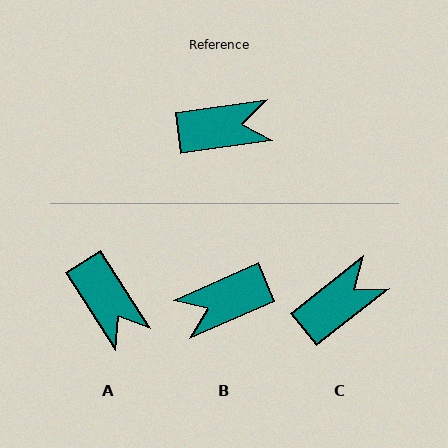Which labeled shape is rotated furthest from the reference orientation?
B, about 164 degrees away.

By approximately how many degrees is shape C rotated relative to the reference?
Approximately 31 degrees counter-clockwise.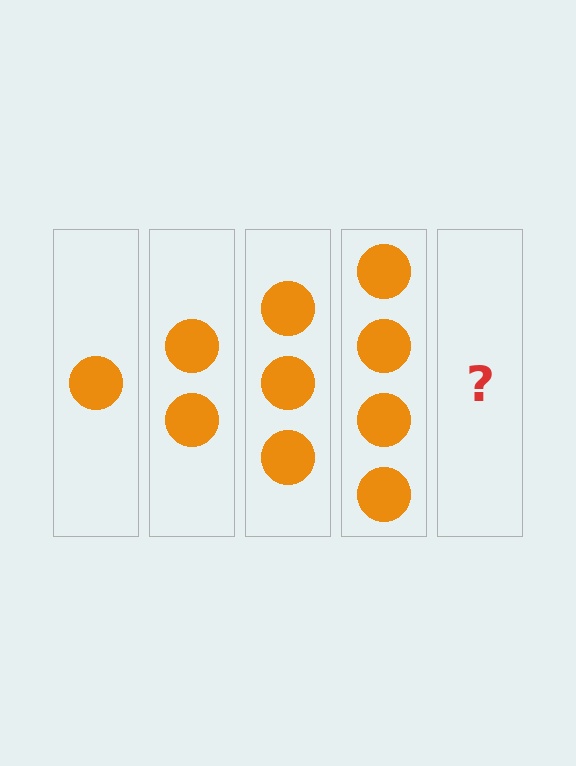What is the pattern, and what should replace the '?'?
The pattern is that each step adds one more circle. The '?' should be 5 circles.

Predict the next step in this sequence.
The next step is 5 circles.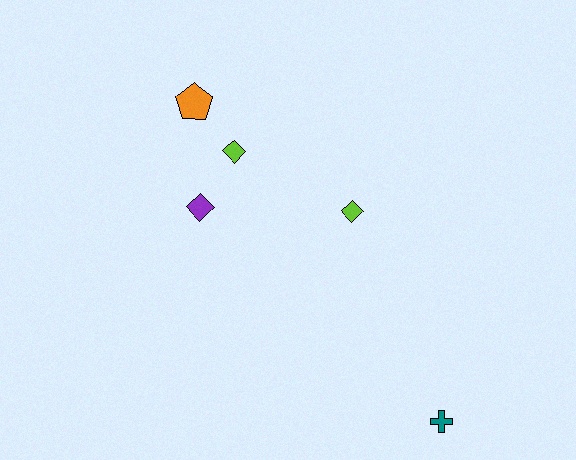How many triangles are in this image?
There are no triangles.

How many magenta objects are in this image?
There are no magenta objects.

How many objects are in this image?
There are 5 objects.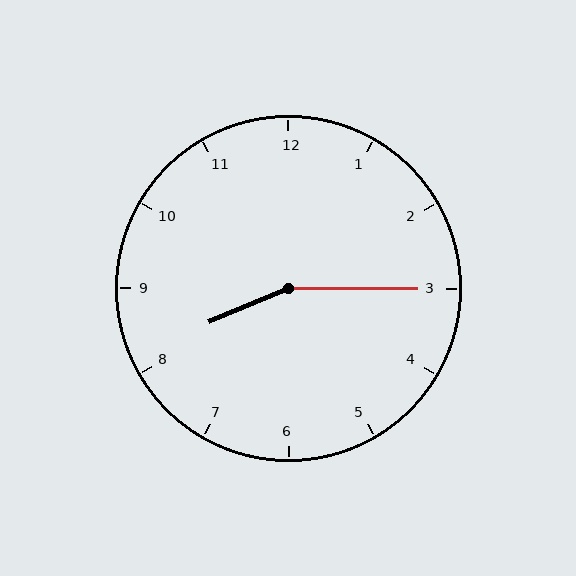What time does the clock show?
8:15.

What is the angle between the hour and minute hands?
Approximately 158 degrees.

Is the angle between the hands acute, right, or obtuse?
It is obtuse.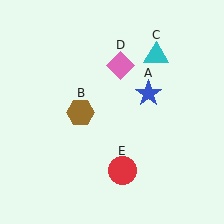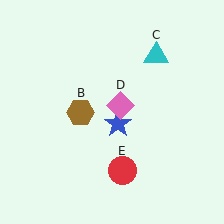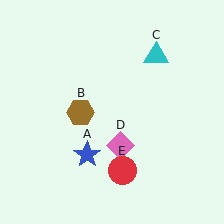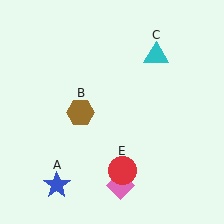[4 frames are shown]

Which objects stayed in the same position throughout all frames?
Brown hexagon (object B) and cyan triangle (object C) and red circle (object E) remained stationary.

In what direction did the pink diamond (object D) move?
The pink diamond (object D) moved down.